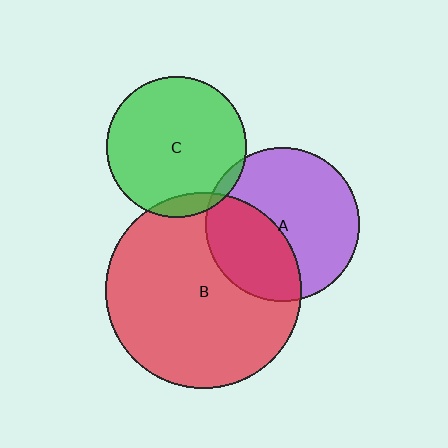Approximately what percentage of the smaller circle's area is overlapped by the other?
Approximately 10%.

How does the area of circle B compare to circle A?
Approximately 1.6 times.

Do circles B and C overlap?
Yes.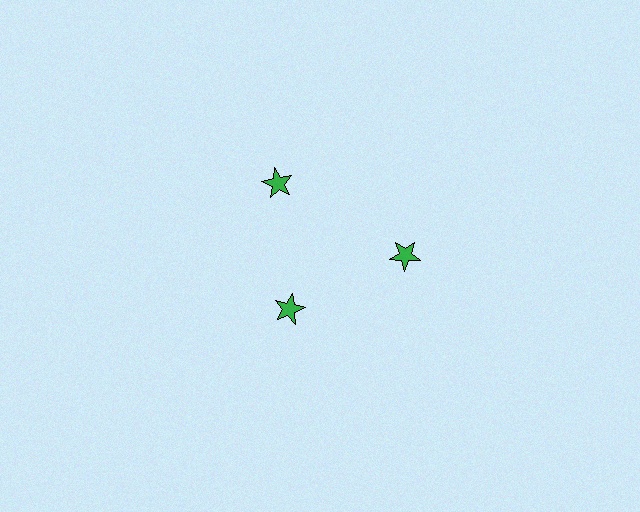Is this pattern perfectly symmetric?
No. The 3 green stars are arranged in a ring, but one element near the 7 o'clock position is pulled inward toward the center, breaking the 3-fold rotational symmetry.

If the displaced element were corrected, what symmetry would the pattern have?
It would have 3-fold rotational symmetry — the pattern would map onto itself every 120 degrees.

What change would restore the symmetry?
The symmetry would be restored by moving it outward, back onto the ring so that all 3 stars sit at equal angles and equal distance from the center.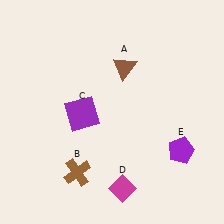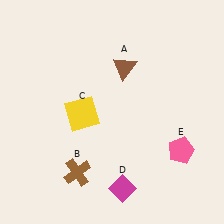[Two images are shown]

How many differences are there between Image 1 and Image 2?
There are 2 differences between the two images.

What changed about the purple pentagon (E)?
In Image 1, E is purple. In Image 2, it changed to pink.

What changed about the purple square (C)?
In Image 1, C is purple. In Image 2, it changed to yellow.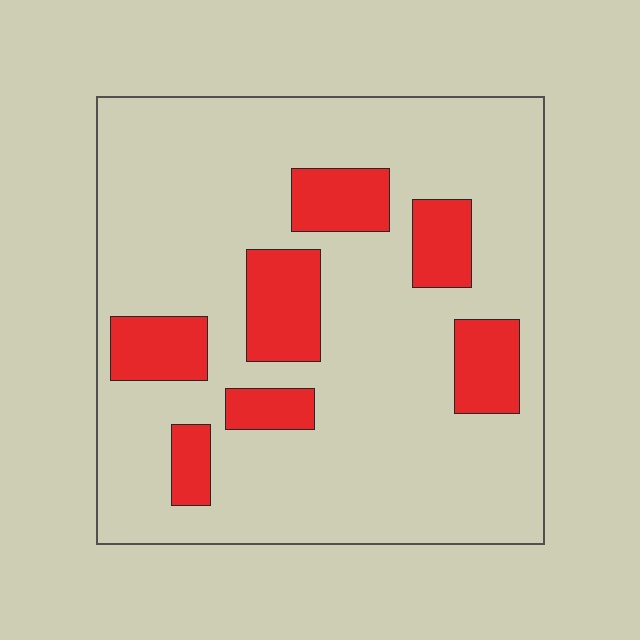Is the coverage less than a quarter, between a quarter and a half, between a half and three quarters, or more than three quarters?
Less than a quarter.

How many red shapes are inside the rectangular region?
7.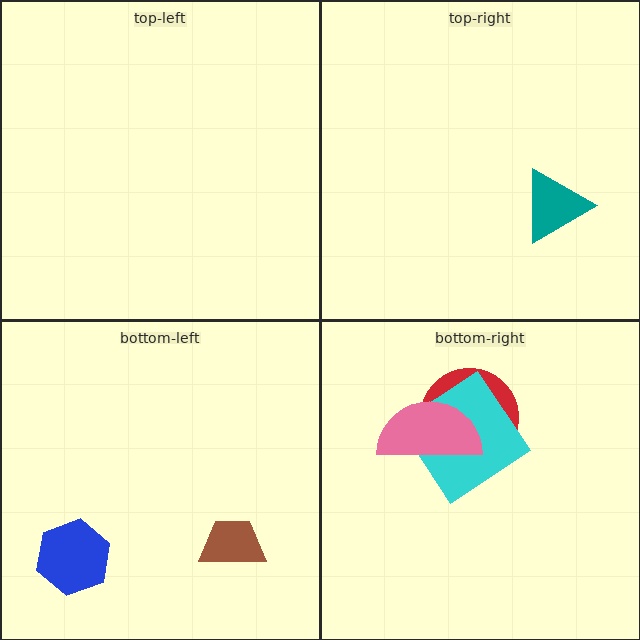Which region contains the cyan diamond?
The bottom-right region.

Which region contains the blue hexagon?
The bottom-left region.